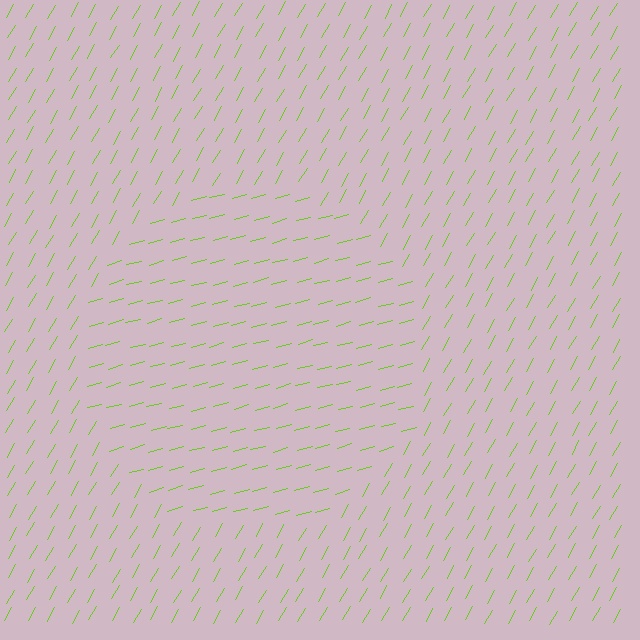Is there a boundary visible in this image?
Yes, there is a texture boundary formed by a change in line orientation.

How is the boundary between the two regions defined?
The boundary is defined purely by a change in line orientation (approximately 45 degrees difference). All lines are the same color and thickness.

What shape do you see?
I see a circle.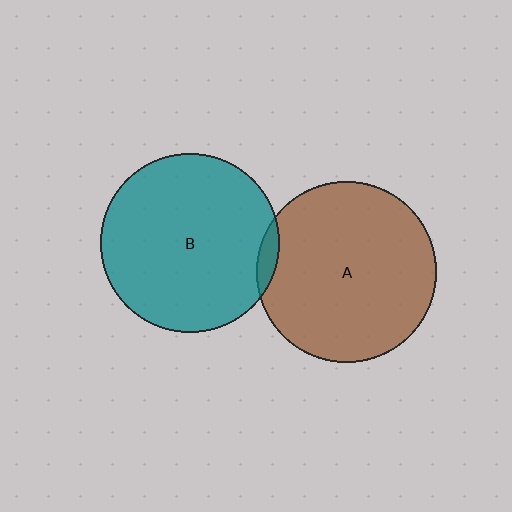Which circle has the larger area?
Circle A (brown).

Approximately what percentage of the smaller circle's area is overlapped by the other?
Approximately 5%.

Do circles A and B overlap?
Yes.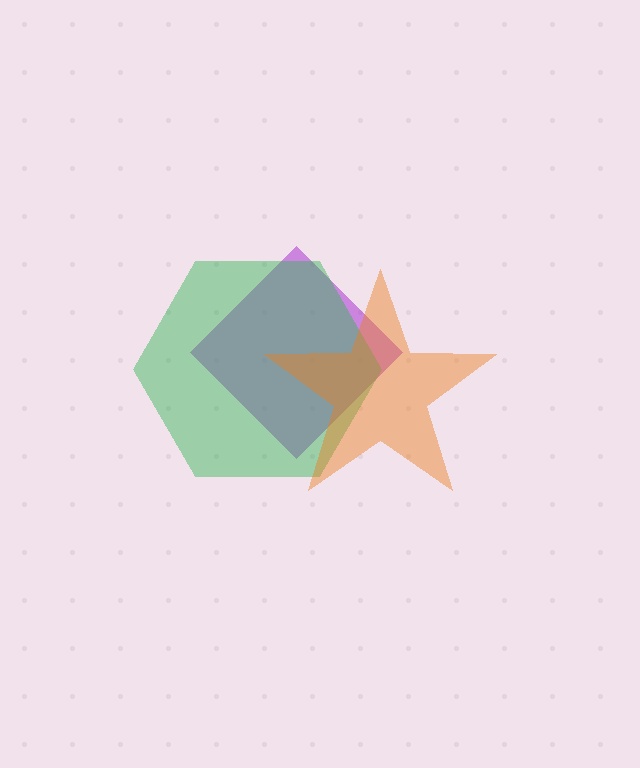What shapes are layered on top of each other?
The layered shapes are: a purple diamond, a green hexagon, an orange star.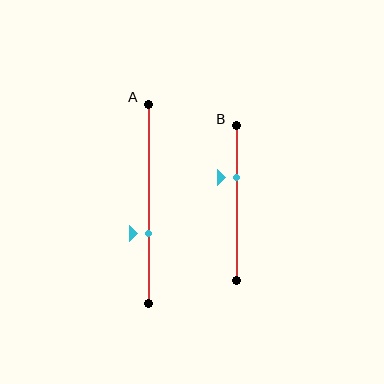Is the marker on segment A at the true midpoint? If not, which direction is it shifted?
No, the marker on segment A is shifted downward by about 15% of the segment length.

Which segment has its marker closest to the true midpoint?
Segment A has its marker closest to the true midpoint.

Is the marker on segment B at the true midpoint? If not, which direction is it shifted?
No, the marker on segment B is shifted upward by about 17% of the segment length.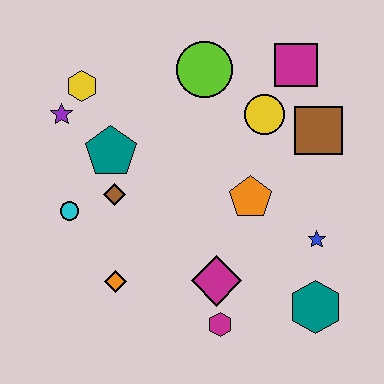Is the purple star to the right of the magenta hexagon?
No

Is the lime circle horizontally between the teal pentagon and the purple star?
No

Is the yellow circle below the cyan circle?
No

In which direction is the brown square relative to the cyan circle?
The brown square is to the right of the cyan circle.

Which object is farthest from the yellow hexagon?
The teal hexagon is farthest from the yellow hexagon.